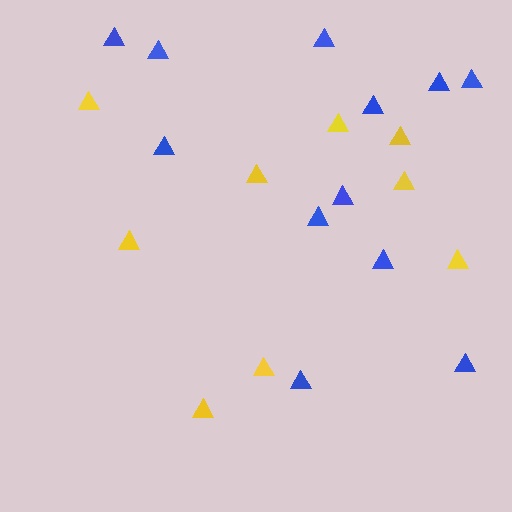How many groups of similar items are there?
There are 2 groups: one group of blue triangles (12) and one group of yellow triangles (9).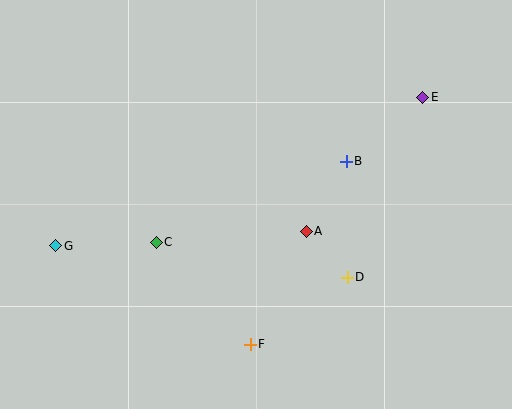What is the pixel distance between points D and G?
The distance between D and G is 293 pixels.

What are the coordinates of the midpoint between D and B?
The midpoint between D and B is at (347, 219).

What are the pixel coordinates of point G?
Point G is at (56, 246).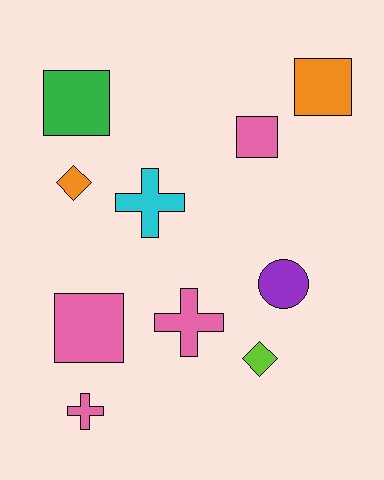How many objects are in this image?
There are 10 objects.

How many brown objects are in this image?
There are no brown objects.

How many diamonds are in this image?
There are 2 diamonds.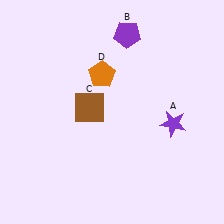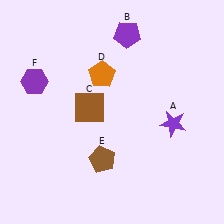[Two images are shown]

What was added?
A brown pentagon (E), a purple hexagon (F) were added in Image 2.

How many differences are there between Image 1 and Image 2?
There are 2 differences between the two images.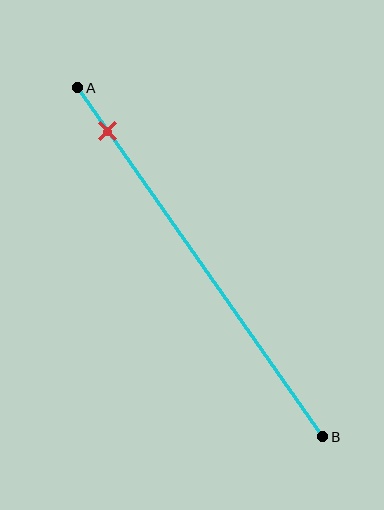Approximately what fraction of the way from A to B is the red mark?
The red mark is approximately 10% of the way from A to B.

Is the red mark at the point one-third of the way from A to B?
No, the mark is at about 10% from A, not at the 33% one-third point.